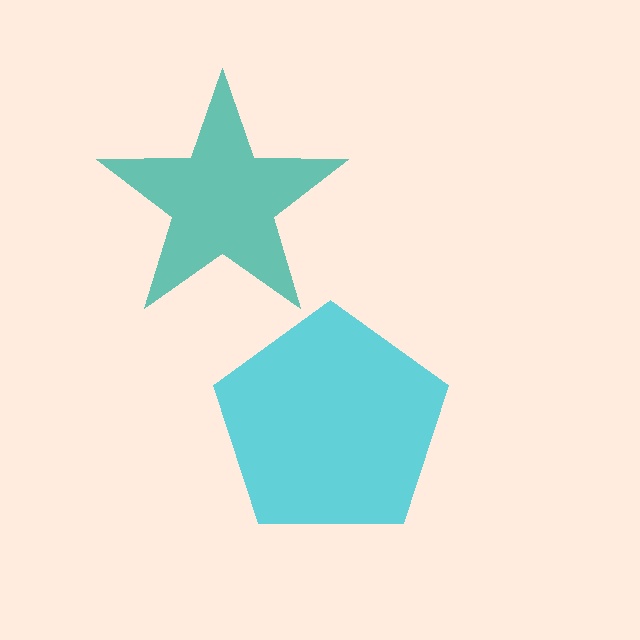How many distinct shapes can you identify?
There are 2 distinct shapes: a teal star, a cyan pentagon.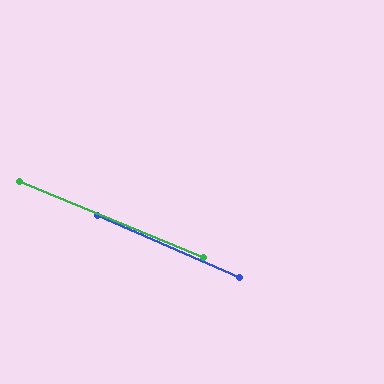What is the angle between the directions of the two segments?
Approximately 1 degree.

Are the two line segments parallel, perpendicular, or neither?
Parallel — their directions differ by only 1.2°.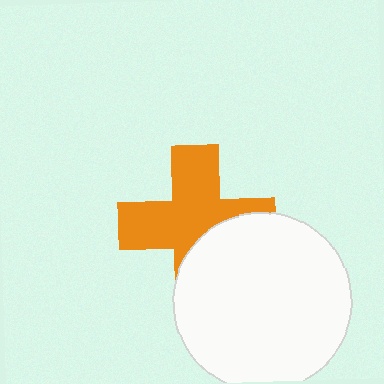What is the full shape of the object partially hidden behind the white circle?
The partially hidden object is an orange cross.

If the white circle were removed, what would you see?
You would see the complete orange cross.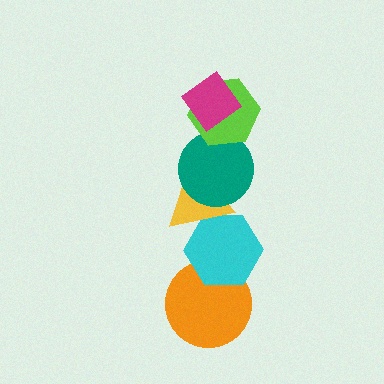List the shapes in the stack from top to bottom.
From top to bottom: the magenta diamond, the lime hexagon, the teal circle, the yellow triangle, the cyan hexagon, the orange circle.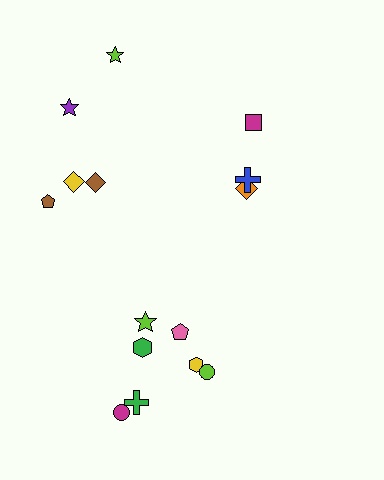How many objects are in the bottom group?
There are 7 objects.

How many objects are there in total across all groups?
There are 15 objects.